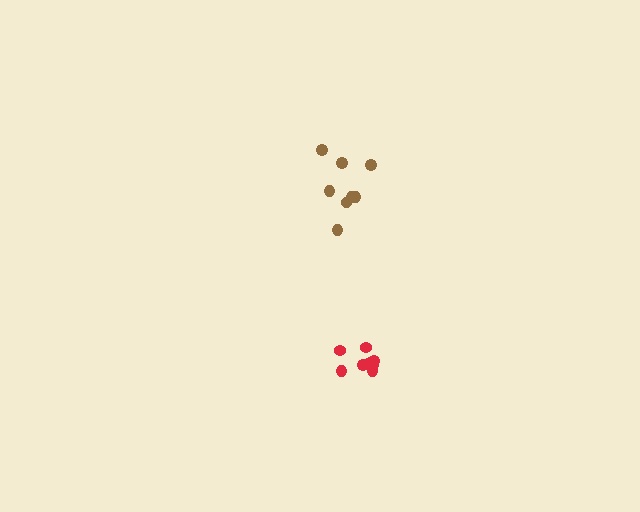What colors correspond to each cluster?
The clusters are colored: brown, red.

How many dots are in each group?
Group 1: 8 dots, Group 2: 8 dots (16 total).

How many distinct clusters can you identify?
There are 2 distinct clusters.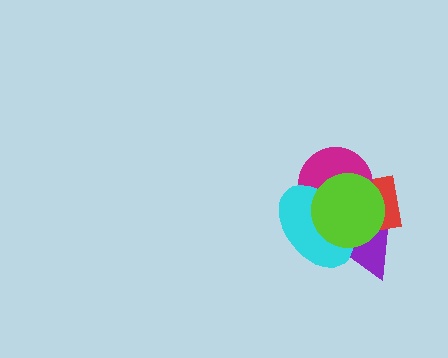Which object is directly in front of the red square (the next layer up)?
The magenta circle is directly in front of the red square.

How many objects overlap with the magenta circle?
4 objects overlap with the magenta circle.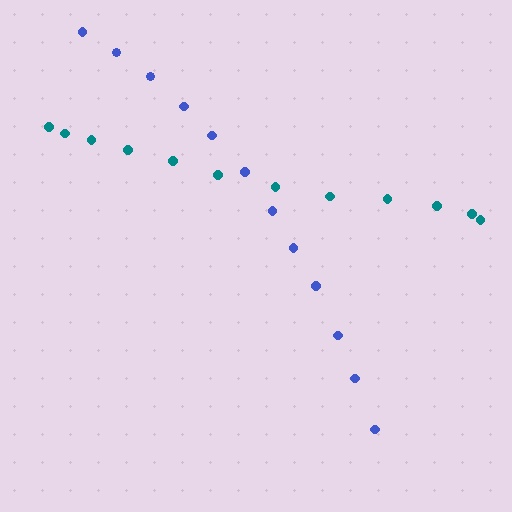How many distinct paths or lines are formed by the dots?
There are 2 distinct paths.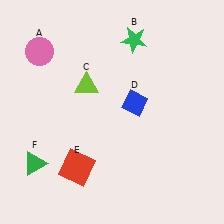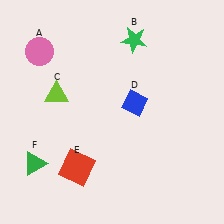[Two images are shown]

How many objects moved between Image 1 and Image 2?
1 object moved between the two images.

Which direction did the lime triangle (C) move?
The lime triangle (C) moved left.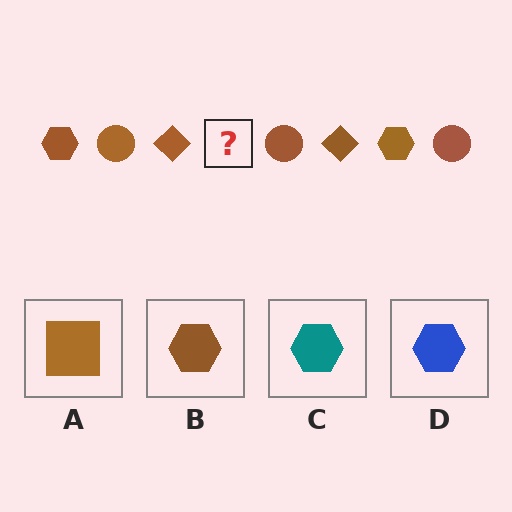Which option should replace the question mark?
Option B.